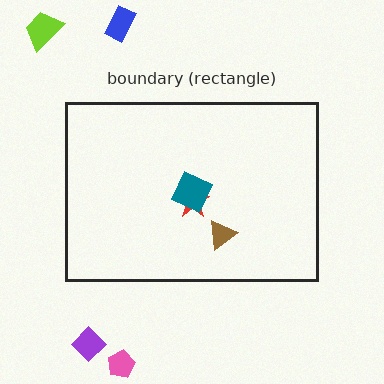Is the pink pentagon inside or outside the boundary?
Outside.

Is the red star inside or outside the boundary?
Inside.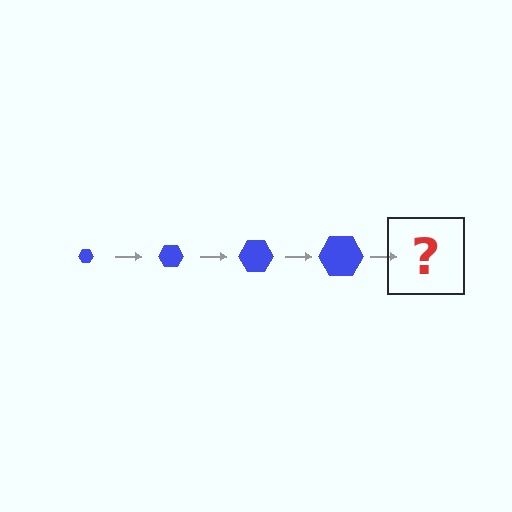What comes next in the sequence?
The next element should be a blue hexagon, larger than the previous one.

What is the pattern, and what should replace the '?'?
The pattern is that the hexagon gets progressively larger each step. The '?' should be a blue hexagon, larger than the previous one.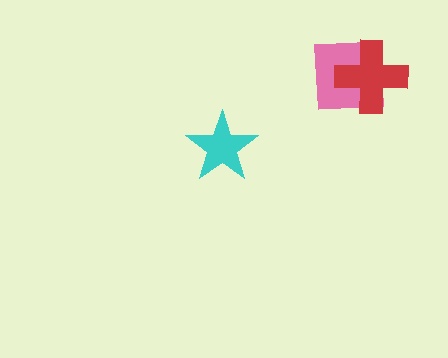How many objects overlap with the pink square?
1 object overlaps with the pink square.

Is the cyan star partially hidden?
No, no other shape covers it.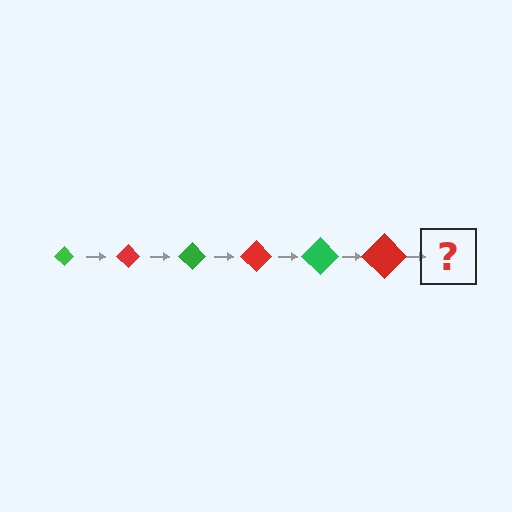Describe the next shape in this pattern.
It should be a green diamond, larger than the previous one.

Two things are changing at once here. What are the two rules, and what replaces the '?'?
The two rules are that the diamond grows larger each step and the color cycles through green and red. The '?' should be a green diamond, larger than the previous one.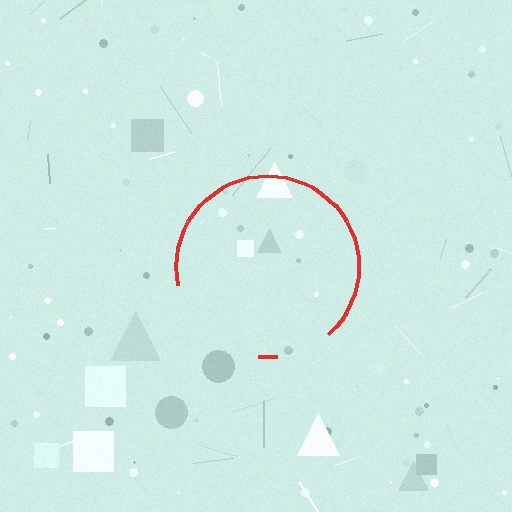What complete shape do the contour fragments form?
The contour fragments form a circle.